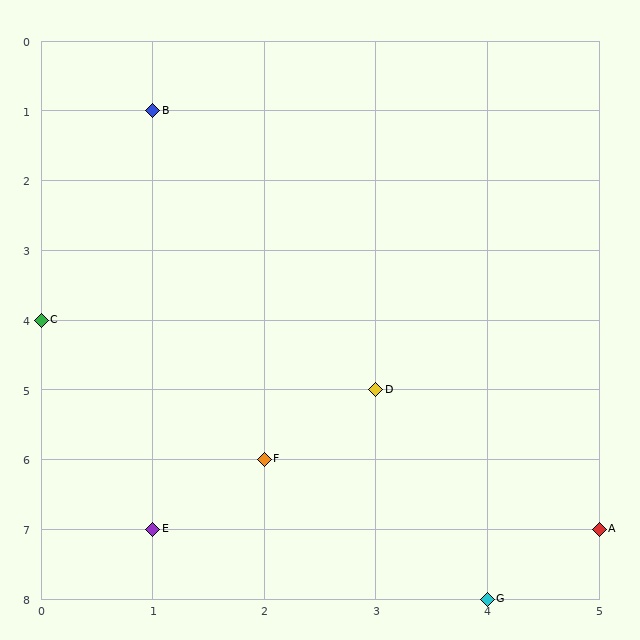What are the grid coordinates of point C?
Point C is at grid coordinates (0, 4).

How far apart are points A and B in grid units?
Points A and B are 4 columns and 6 rows apart (about 7.2 grid units diagonally).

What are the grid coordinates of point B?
Point B is at grid coordinates (1, 1).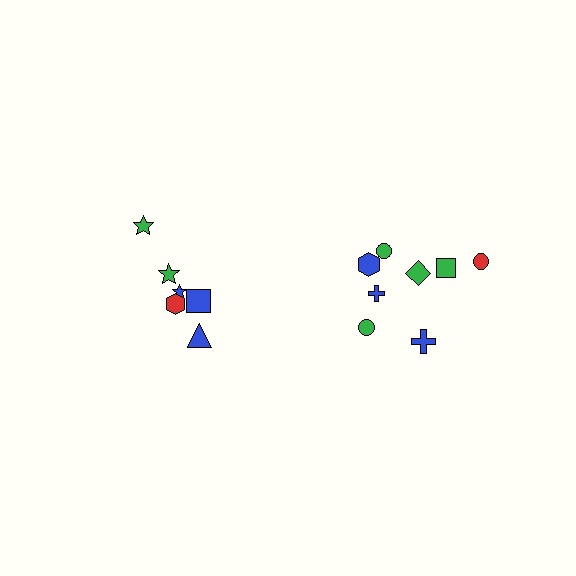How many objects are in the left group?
There are 6 objects.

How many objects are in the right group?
There are 8 objects.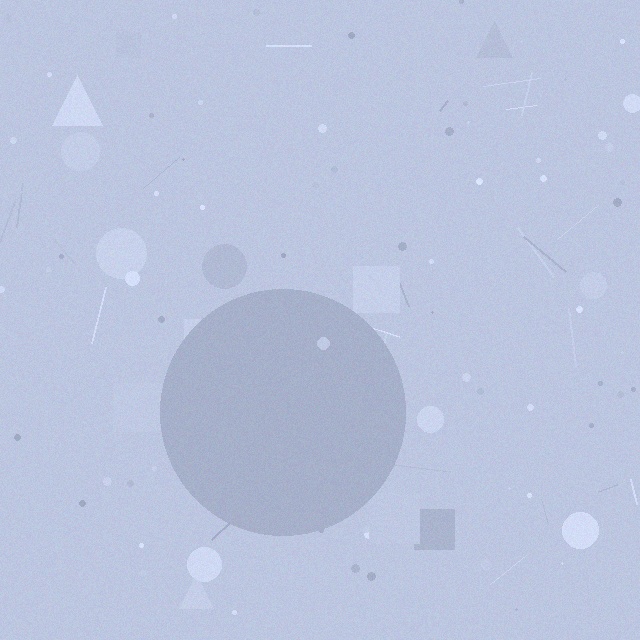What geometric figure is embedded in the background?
A circle is embedded in the background.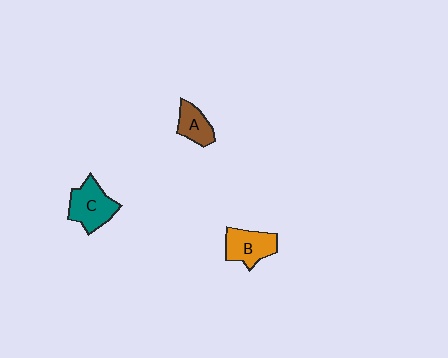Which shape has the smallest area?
Shape A (brown).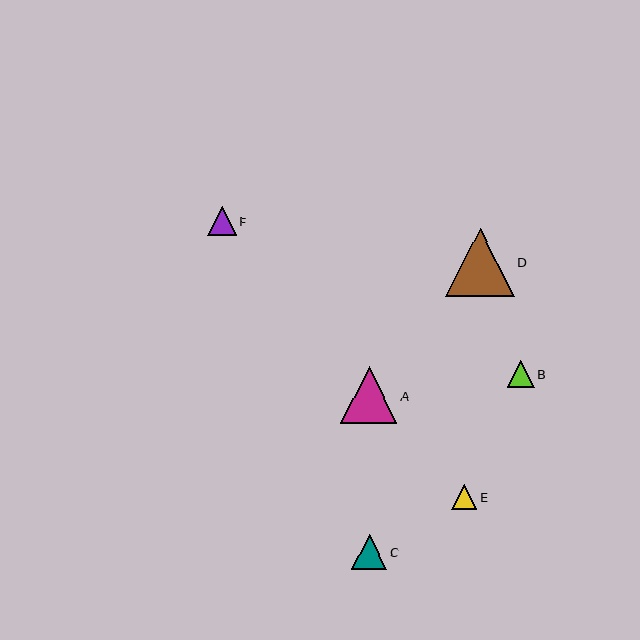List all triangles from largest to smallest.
From largest to smallest: D, A, C, F, B, E.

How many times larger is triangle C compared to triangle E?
Triangle C is approximately 1.4 times the size of triangle E.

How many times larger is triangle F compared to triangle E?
Triangle F is approximately 1.1 times the size of triangle E.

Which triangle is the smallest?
Triangle E is the smallest with a size of approximately 26 pixels.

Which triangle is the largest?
Triangle D is the largest with a size of approximately 68 pixels.